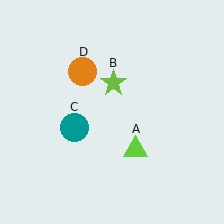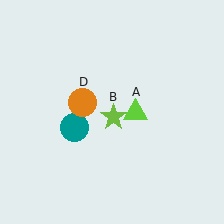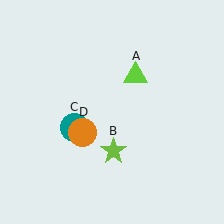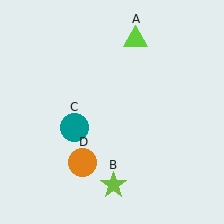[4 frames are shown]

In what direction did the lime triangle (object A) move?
The lime triangle (object A) moved up.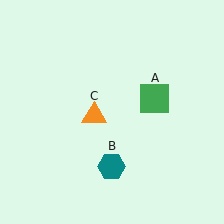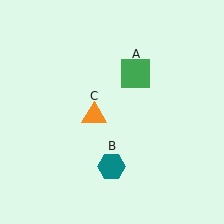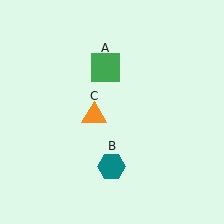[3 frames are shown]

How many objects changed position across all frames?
1 object changed position: green square (object A).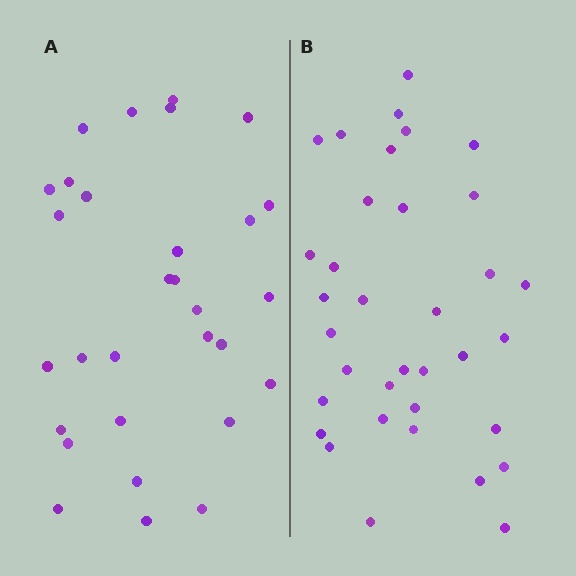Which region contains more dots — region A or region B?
Region B (the right region) has more dots.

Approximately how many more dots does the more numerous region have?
Region B has about 5 more dots than region A.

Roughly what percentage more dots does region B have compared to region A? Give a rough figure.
About 15% more.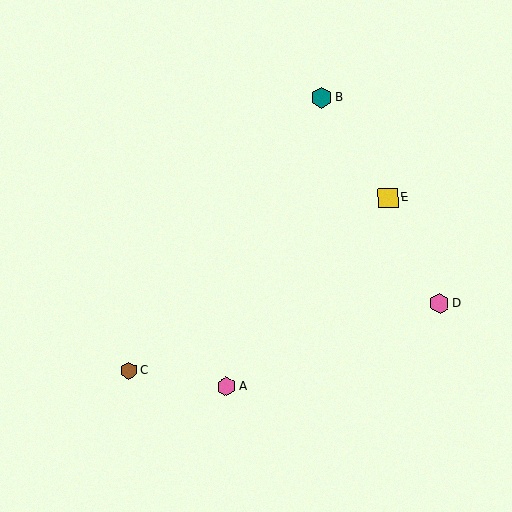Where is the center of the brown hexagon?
The center of the brown hexagon is at (129, 370).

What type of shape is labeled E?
Shape E is a yellow square.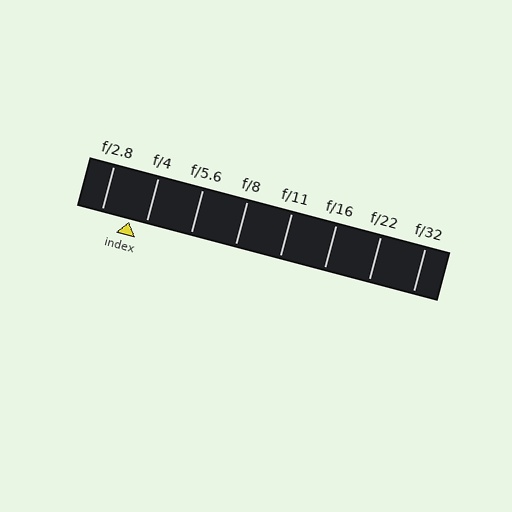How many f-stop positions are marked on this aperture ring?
There are 8 f-stop positions marked.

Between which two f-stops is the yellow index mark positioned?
The index mark is between f/2.8 and f/4.